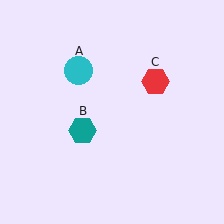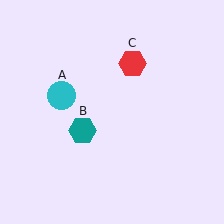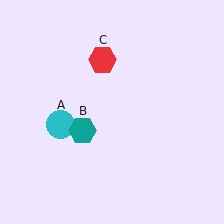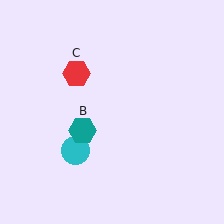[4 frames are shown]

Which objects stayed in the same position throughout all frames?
Teal hexagon (object B) remained stationary.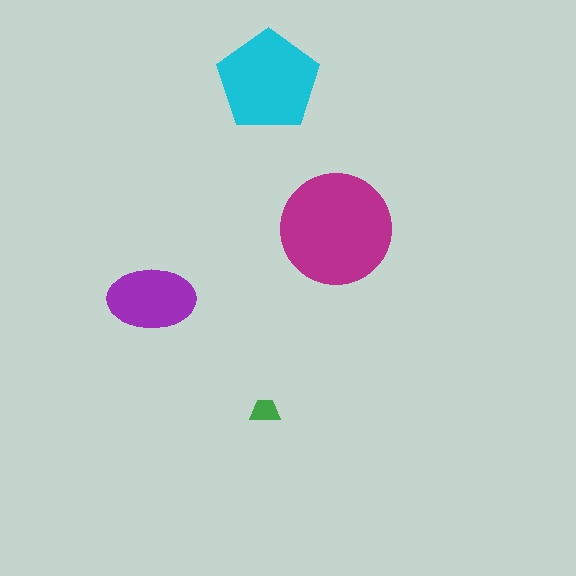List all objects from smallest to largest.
The green trapezoid, the purple ellipse, the cyan pentagon, the magenta circle.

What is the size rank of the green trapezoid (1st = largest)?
4th.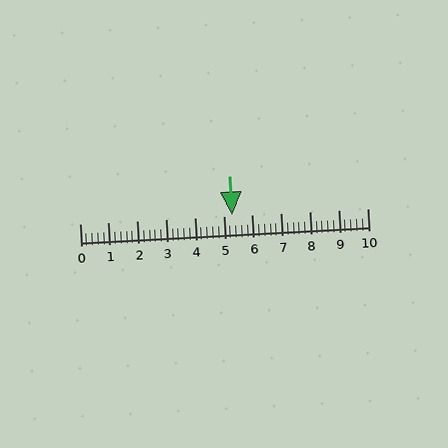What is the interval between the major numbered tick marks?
The major tick marks are spaced 1 units apart.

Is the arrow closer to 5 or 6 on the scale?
The arrow is closer to 5.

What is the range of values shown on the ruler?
The ruler shows values from 0 to 10.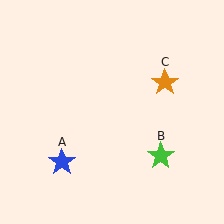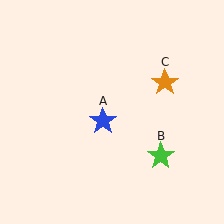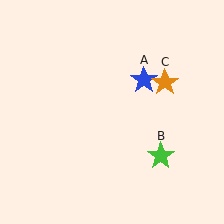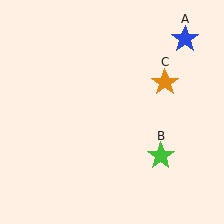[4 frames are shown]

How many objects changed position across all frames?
1 object changed position: blue star (object A).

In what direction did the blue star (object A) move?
The blue star (object A) moved up and to the right.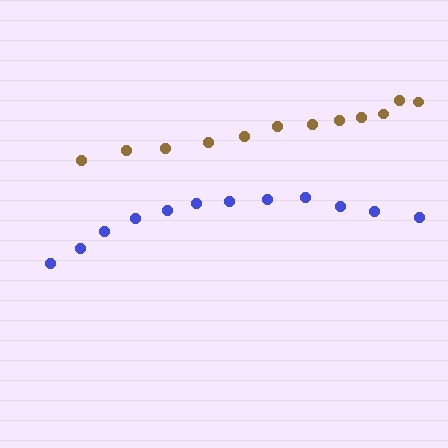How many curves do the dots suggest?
There are 2 distinct paths.